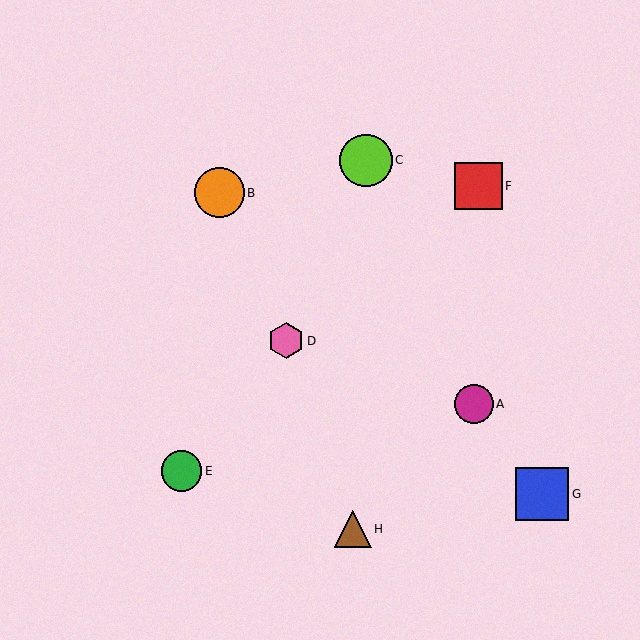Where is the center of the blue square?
The center of the blue square is at (542, 494).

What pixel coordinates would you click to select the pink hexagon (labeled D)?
Click at (286, 341) to select the pink hexagon D.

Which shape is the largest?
The blue square (labeled G) is the largest.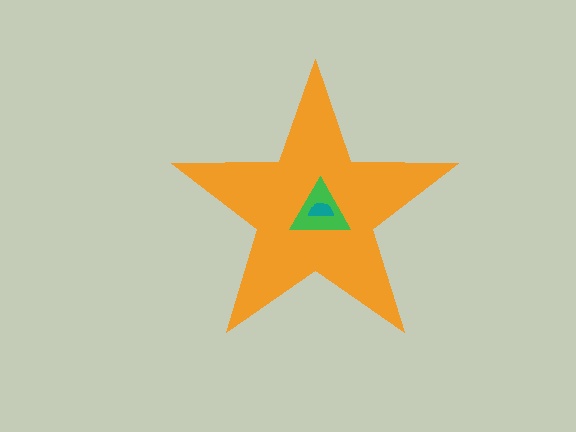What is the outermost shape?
The orange star.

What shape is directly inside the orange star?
The green triangle.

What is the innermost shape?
The teal semicircle.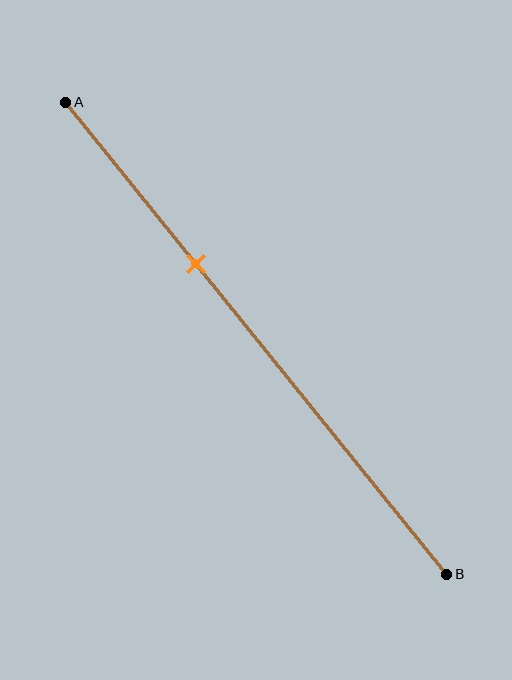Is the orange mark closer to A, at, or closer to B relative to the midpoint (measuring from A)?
The orange mark is closer to point A than the midpoint of segment AB.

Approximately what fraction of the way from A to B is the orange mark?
The orange mark is approximately 35% of the way from A to B.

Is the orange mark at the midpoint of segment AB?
No, the mark is at about 35% from A, not at the 50% midpoint.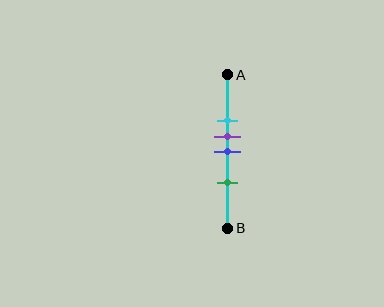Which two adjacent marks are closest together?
The purple and blue marks are the closest adjacent pair.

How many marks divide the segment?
There are 4 marks dividing the segment.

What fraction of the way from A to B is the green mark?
The green mark is approximately 70% (0.7) of the way from A to B.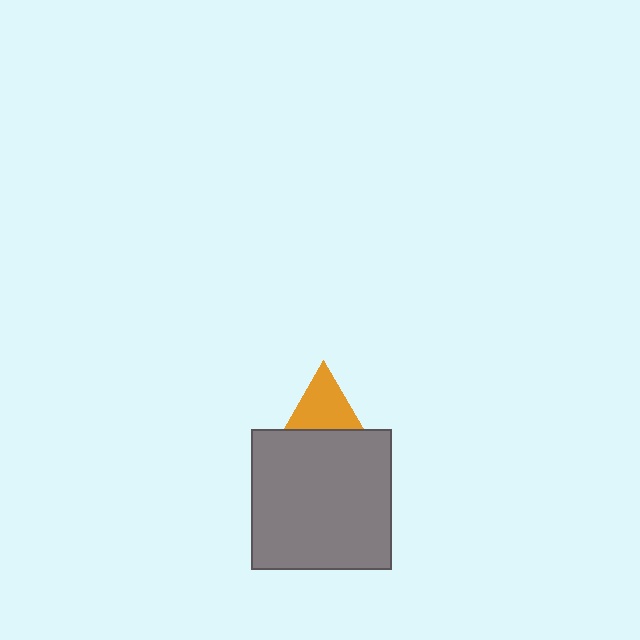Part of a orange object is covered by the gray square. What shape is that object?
It is a triangle.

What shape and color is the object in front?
The object in front is a gray square.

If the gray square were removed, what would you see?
You would see the complete orange triangle.